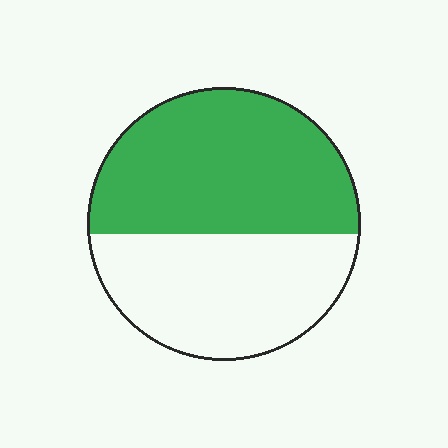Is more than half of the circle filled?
Yes.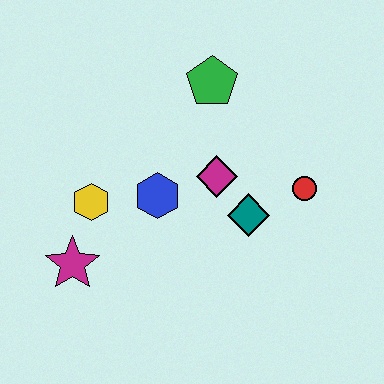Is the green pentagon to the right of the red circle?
No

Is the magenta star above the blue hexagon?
No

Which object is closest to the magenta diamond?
The teal diamond is closest to the magenta diamond.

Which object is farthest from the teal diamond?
The magenta star is farthest from the teal diamond.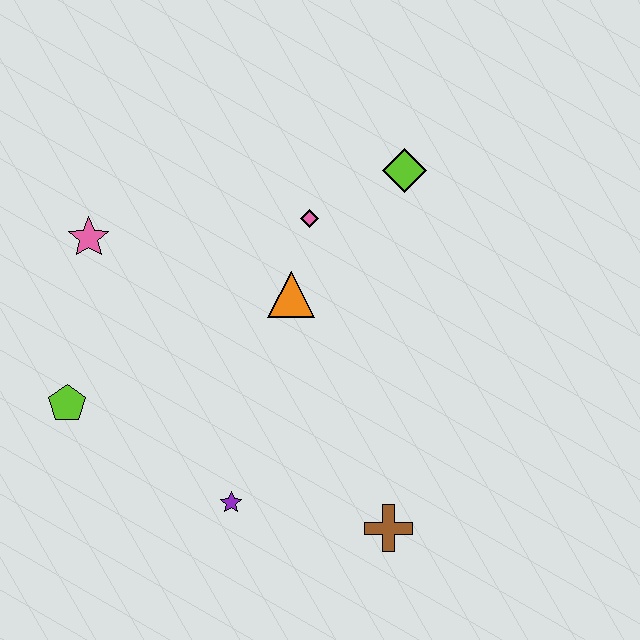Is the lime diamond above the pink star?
Yes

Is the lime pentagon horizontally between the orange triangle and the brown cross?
No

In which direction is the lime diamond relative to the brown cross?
The lime diamond is above the brown cross.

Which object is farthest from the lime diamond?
The lime pentagon is farthest from the lime diamond.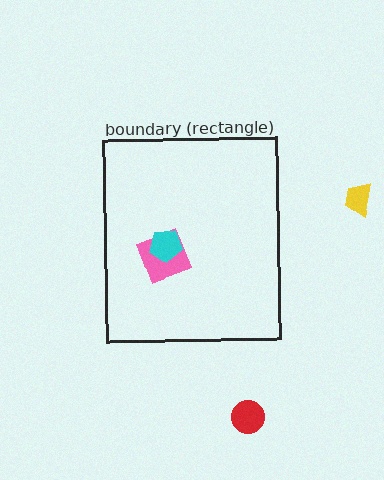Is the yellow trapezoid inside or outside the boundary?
Outside.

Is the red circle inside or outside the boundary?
Outside.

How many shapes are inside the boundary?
2 inside, 2 outside.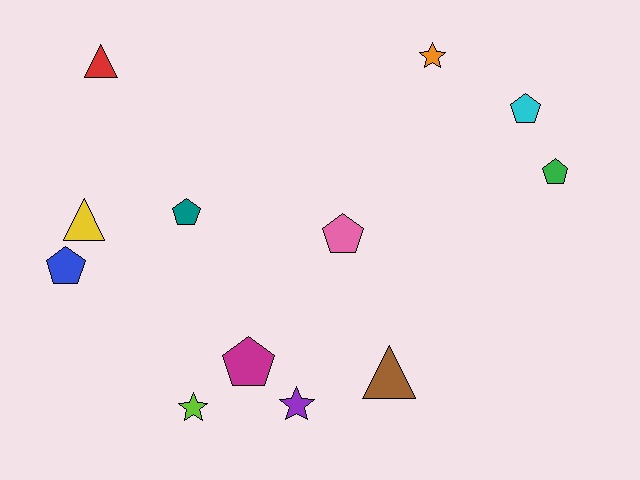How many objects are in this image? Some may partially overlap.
There are 12 objects.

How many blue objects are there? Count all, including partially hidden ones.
There is 1 blue object.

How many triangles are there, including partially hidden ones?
There are 3 triangles.